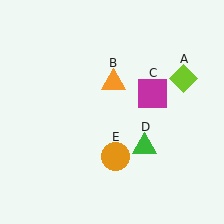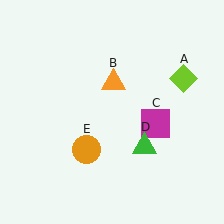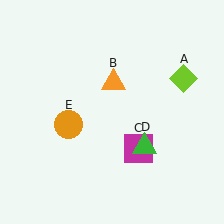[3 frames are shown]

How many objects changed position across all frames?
2 objects changed position: magenta square (object C), orange circle (object E).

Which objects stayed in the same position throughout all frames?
Lime diamond (object A) and orange triangle (object B) and green triangle (object D) remained stationary.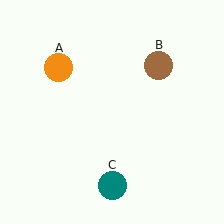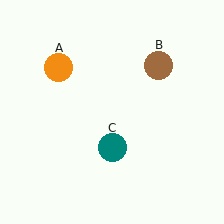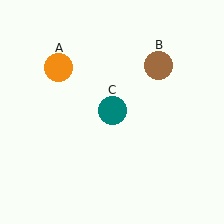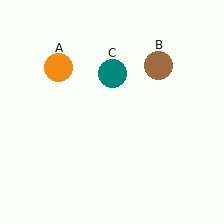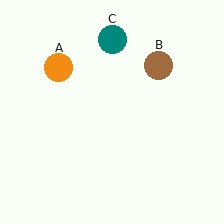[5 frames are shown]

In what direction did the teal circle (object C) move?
The teal circle (object C) moved up.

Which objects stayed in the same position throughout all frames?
Orange circle (object A) and brown circle (object B) remained stationary.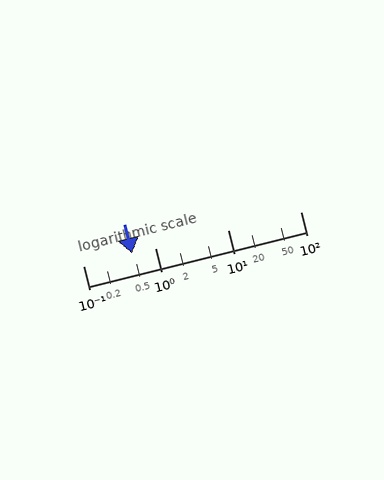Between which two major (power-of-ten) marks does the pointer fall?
The pointer is between 0.1 and 1.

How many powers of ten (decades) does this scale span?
The scale spans 3 decades, from 0.1 to 100.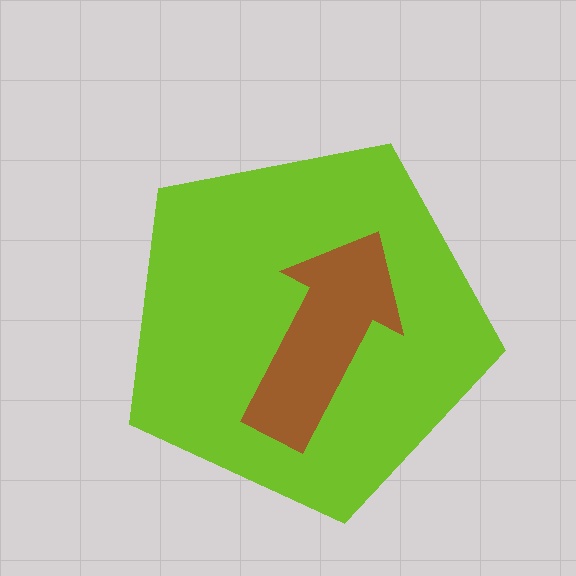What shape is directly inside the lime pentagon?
The brown arrow.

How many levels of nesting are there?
2.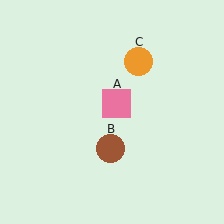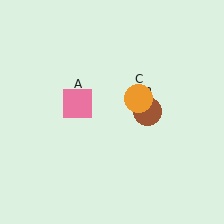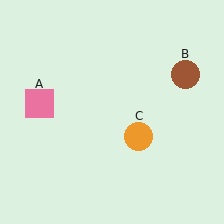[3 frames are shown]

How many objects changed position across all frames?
3 objects changed position: pink square (object A), brown circle (object B), orange circle (object C).